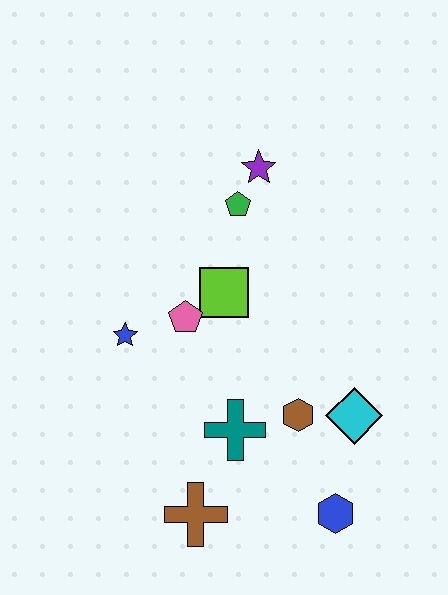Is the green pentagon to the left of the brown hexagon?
Yes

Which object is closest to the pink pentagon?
The lime square is closest to the pink pentagon.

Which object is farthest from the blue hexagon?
The purple star is farthest from the blue hexagon.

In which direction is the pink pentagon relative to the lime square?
The pink pentagon is to the left of the lime square.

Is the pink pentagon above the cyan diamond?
Yes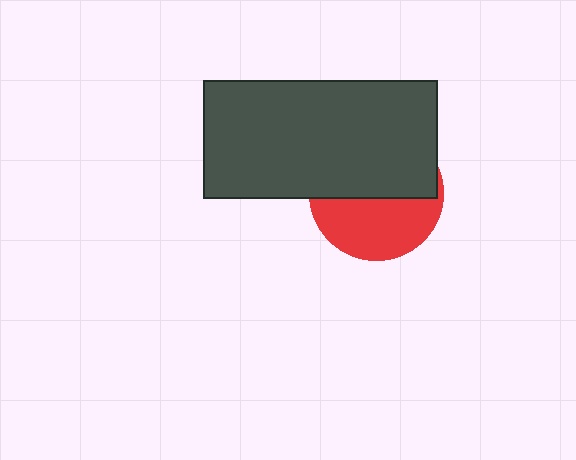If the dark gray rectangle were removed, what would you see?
You would see the complete red circle.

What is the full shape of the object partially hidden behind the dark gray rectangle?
The partially hidden object is a red circle.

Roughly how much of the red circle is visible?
About half of it is visible (roughly 46%).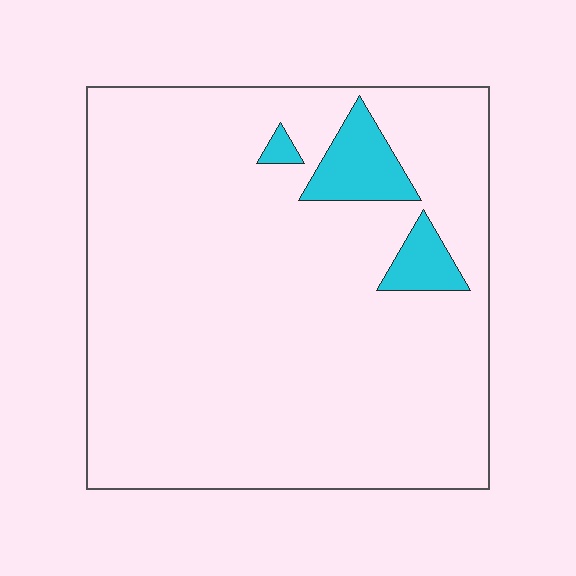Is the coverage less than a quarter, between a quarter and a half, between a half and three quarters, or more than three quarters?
Less than a quarter.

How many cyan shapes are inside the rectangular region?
3.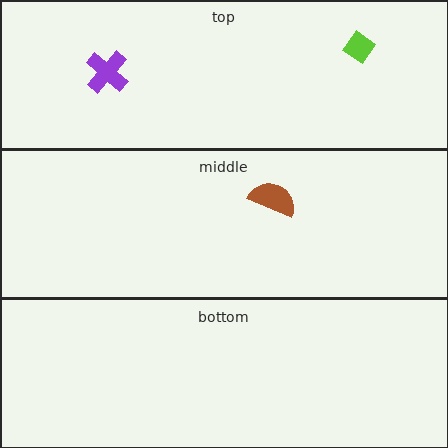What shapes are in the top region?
The lime diamond, the purple cross.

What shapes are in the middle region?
The brown semicircle.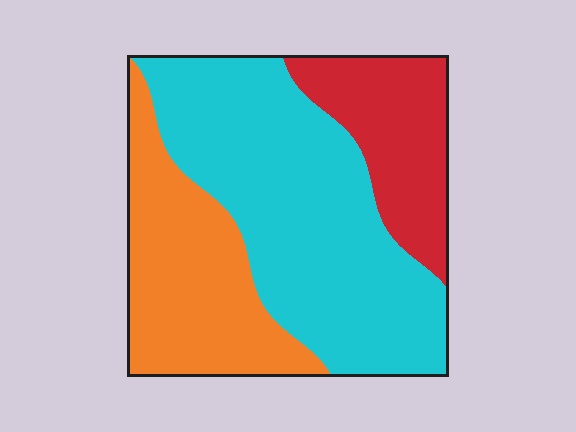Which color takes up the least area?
Red, at roughly 20%.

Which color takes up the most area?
Cyan, at roughly 50%.